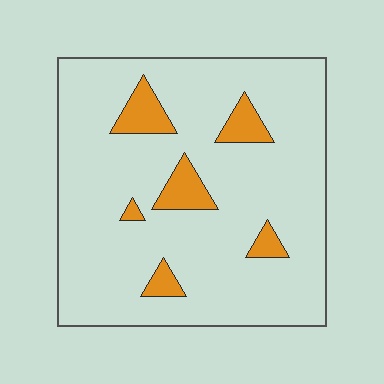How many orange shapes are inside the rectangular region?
6.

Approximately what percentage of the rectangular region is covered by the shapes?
Approximately 10%.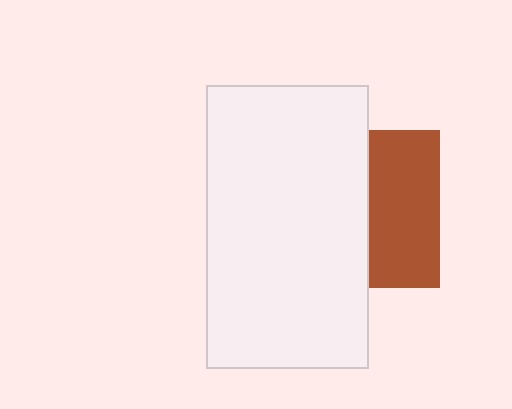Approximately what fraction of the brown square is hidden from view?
Roughly 56% of the brown square is hidden behind the white rectangle.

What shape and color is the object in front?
The object in front is a white rectangle.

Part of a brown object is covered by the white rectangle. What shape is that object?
It is a square.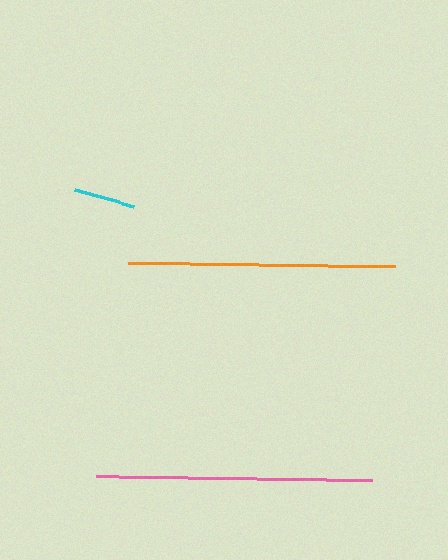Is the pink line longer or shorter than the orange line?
The pink line is longer than the orange line.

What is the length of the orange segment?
The orange segment is approximately 267 pixels long.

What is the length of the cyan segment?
The cyan segment is approximately 62 pixels long.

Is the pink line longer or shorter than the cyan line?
The pink line is longer than the cyan line.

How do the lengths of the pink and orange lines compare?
The pink and orange lines are approximately the same length.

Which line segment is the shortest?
The cyan line is the shortest at approximately 62 pixels.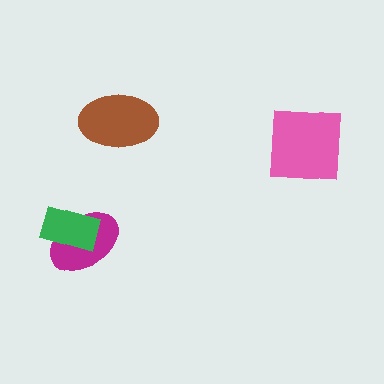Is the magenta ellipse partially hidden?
Yes, it is partially covered by another shape.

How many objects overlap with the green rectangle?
1 object overlaps with the green rectangle.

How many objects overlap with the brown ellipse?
0 objects overlap with the brown ellipse.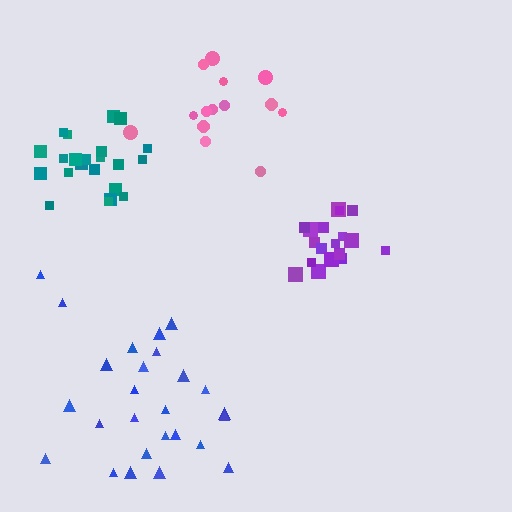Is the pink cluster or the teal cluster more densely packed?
Teal.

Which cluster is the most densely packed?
Purple.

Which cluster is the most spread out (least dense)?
Blue.